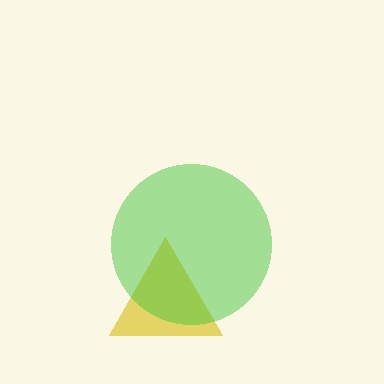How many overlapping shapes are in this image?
There are 2 overlapping shapes in the image.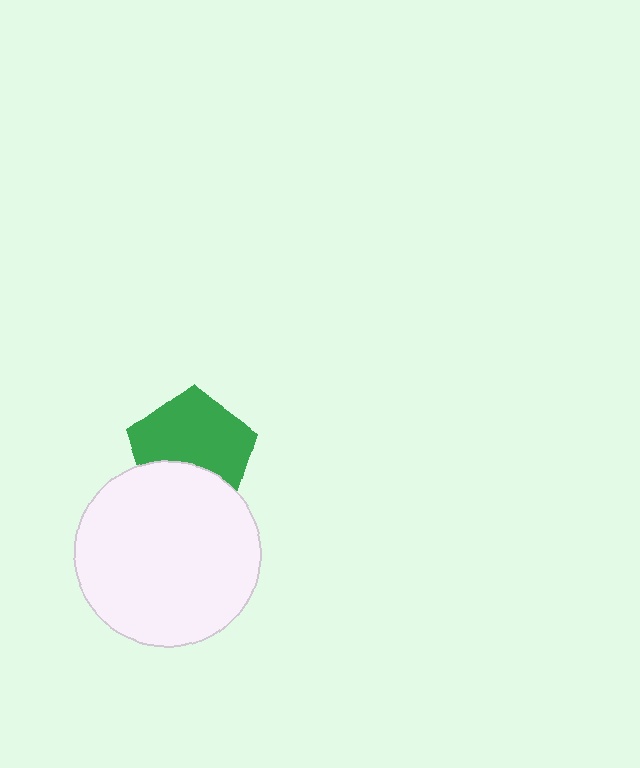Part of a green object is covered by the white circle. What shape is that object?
It is a pentagon.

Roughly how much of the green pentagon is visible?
Most of it is visible (roughly 65%).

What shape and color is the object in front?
The object in front is a white circle.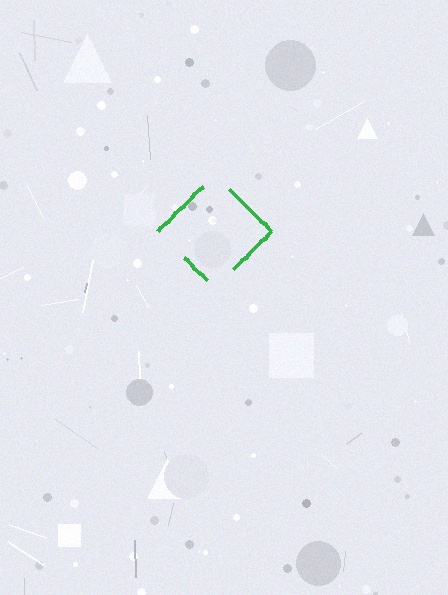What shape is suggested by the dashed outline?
The dashed outline suggests a diamond.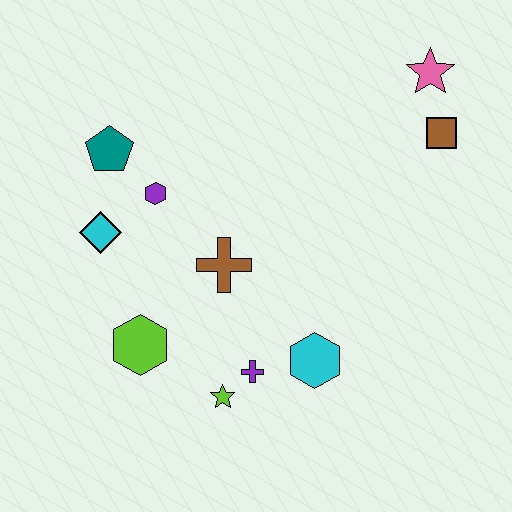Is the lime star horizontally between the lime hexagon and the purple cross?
Yes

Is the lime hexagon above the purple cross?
Yes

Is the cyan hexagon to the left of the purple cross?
No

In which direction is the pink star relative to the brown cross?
The pink star is to the right of the brown cross.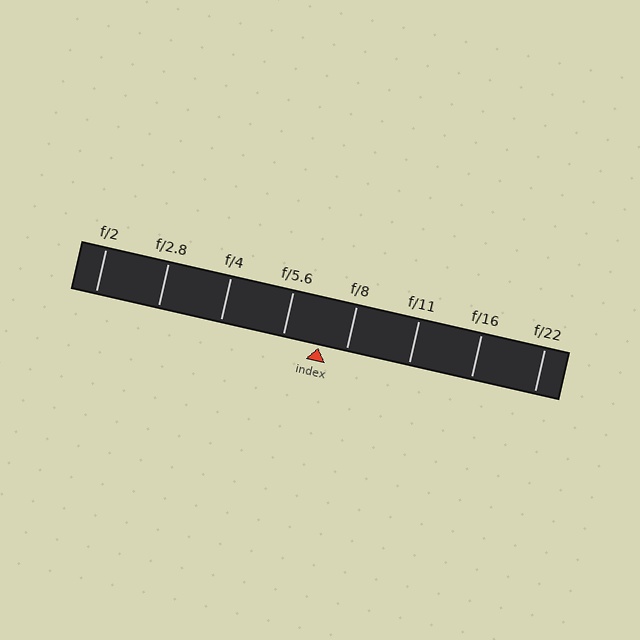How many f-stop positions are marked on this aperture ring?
There are 8 f-stop positions marked.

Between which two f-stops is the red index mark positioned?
The index mark is between f/5.6 and f/8.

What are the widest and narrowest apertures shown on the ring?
The widest aperture shown is f/2 and the narrowest is f/22.